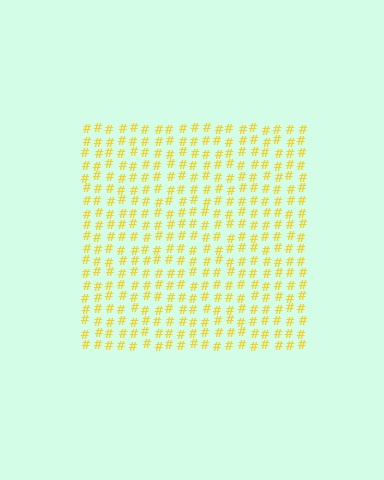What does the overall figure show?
The overall figure shows a square.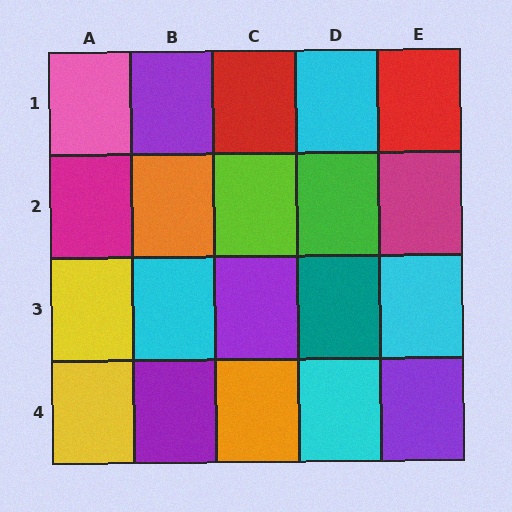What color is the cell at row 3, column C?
Purple.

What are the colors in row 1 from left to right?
Pink, purple, red, cyan, red.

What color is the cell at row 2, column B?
Orange.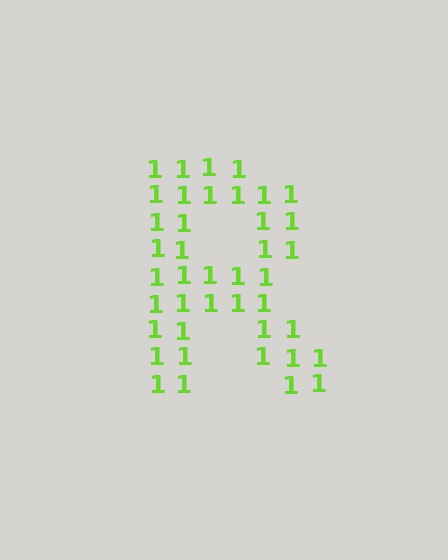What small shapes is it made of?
It is made of small digit 1's.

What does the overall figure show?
The overall figure shows the letter R.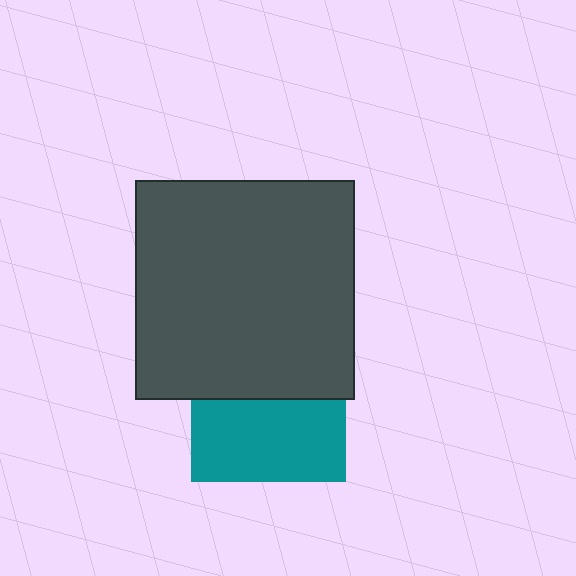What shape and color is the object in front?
The object in front is a dark gray square.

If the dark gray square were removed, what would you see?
You would see the complete teal square.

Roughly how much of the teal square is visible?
About half of it is visible (roughly 53%).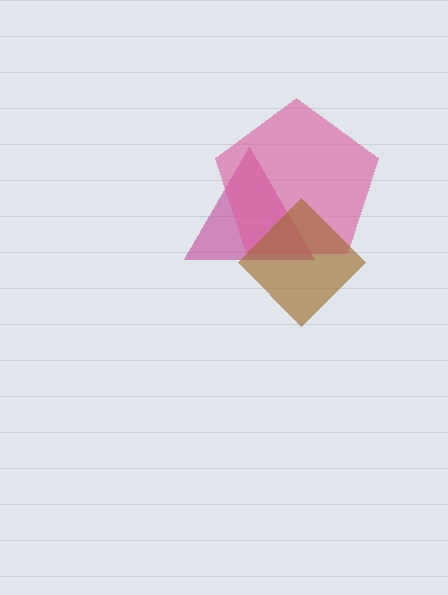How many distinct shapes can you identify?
There are 3 distinct shapes: a magenta triangle, a pink pentagon, a brown diamond.